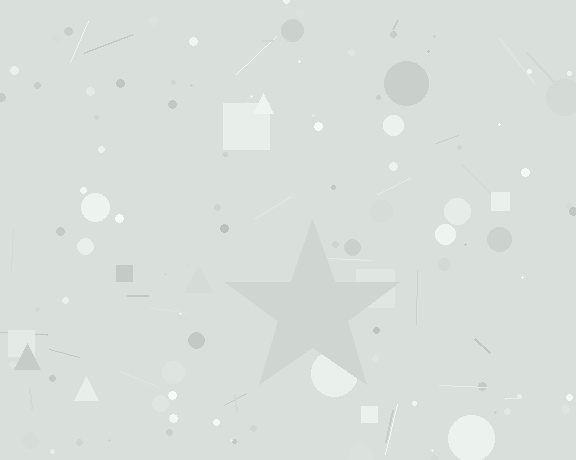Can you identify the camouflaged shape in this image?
The camouflaged shape is a star.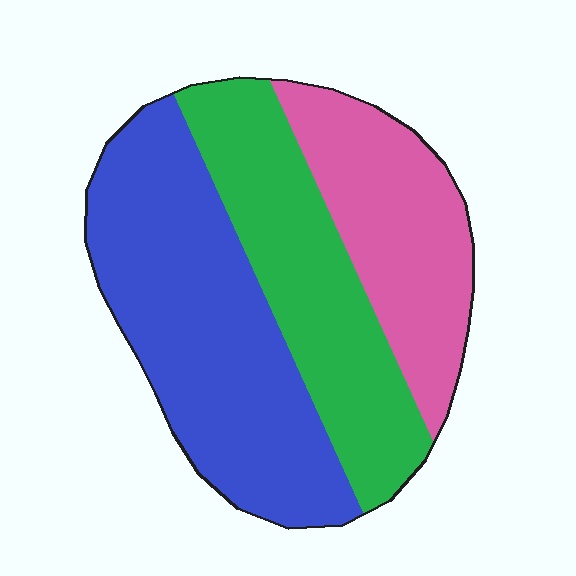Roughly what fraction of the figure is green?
Green takes up about one third (1/3) of the figure.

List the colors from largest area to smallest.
From largest to smallest: blue, green, pink.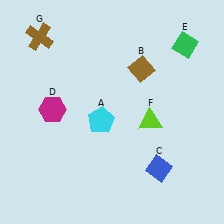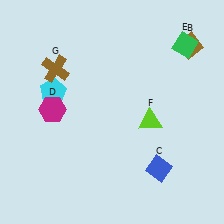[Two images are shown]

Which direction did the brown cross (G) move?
The brown cross (G) moved down.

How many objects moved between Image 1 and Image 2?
3 objects moved between the two images.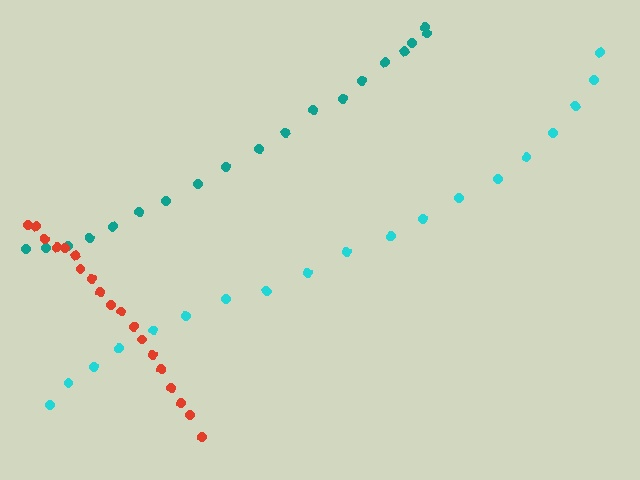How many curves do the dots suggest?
There are 3 distinct paths.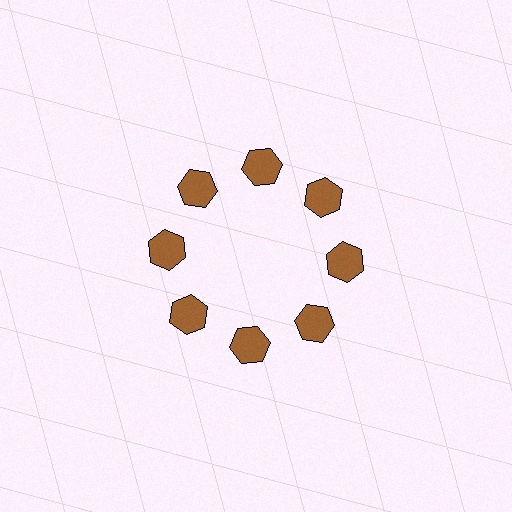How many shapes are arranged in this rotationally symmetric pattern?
There are 8 shapes, arranged in 8 groups of 1.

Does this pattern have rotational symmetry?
Yes, this pattern has 8-fold rotational symmetry. It looks the same after rotating 45 degrees around the center.